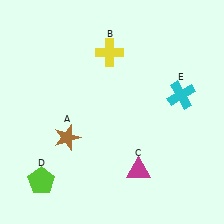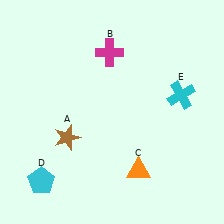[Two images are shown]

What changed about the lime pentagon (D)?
In Image 1, D is lime. In Image 2, it changed to cyan.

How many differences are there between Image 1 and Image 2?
There are 3 differences between the two images.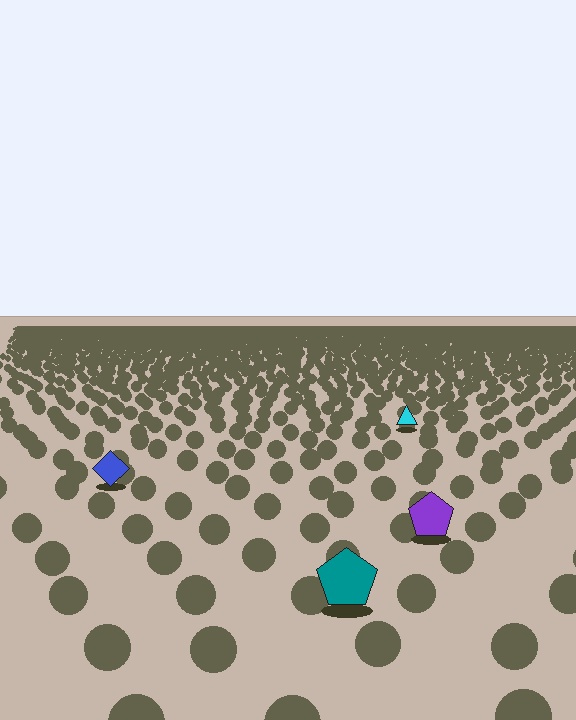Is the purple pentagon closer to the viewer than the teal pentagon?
No. The teal pentagon is closer — you can tell from the texture gradient: the ground texture is coarser near it.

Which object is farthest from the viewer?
The cyan triangle is farthest from the viewer. It appears smaller and the ground texture around it is denser.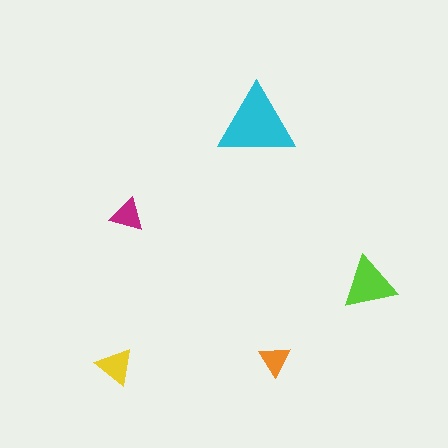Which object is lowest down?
The yellow triangle is bottommost.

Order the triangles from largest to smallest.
the cyan one, the lime one, the yellow one, the magenta one, the orange one.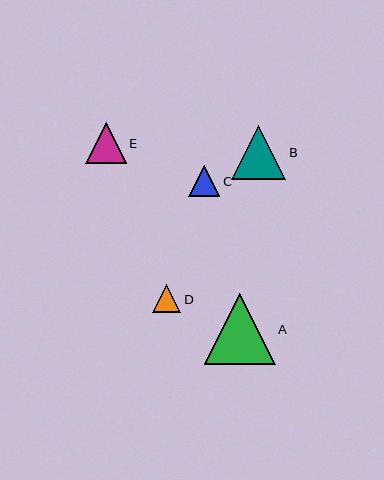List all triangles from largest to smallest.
From largest to smallest: A, B, E, C, D.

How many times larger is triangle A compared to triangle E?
Triangle A is approximately 1.7 times the size of triangle E.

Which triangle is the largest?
Triangle A is the largest with a size of approximately 71 pixels.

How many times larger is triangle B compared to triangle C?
Triangle B is approximately 1.7 times the size of triangle C.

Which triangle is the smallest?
Triangle D is the smallest with a size of approximately 28 pixels.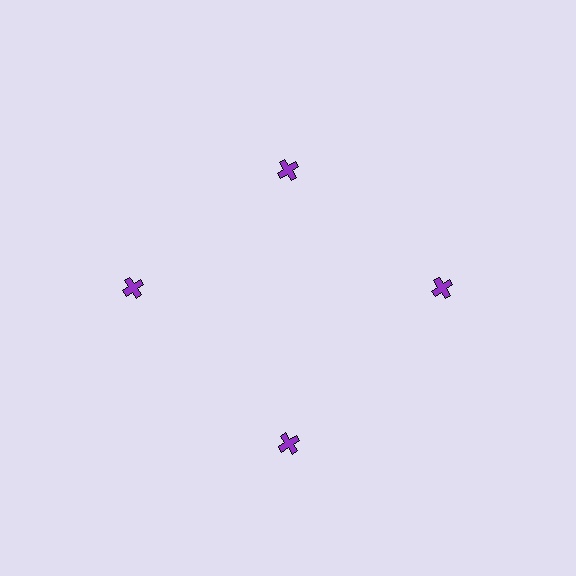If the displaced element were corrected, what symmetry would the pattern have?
It would have 4-fold rotational symmetry — the pattern would map onto itself every 90 degrees.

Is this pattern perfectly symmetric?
No. The 4 purple crosses are arranged in a ring, but one element near the 12 o'clock position is pulled inward toward the center, breaking the 4-fold rotational symmetry.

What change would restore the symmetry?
The symmetry would be restored by moving it outward, back onto the ring so that all 4 crosses sit at equal angles and equal distance from the center.